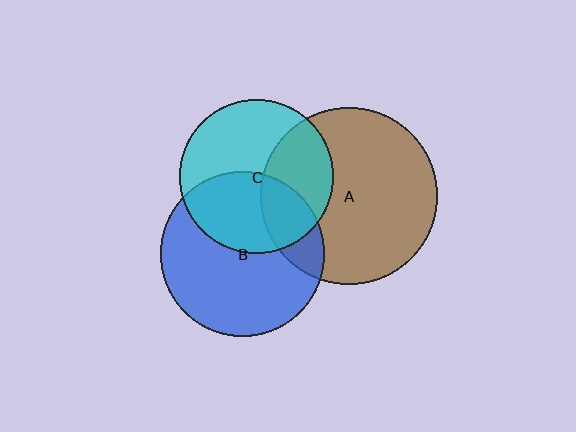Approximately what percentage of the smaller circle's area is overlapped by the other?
Approximately 20%.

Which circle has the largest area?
Circle A (brown).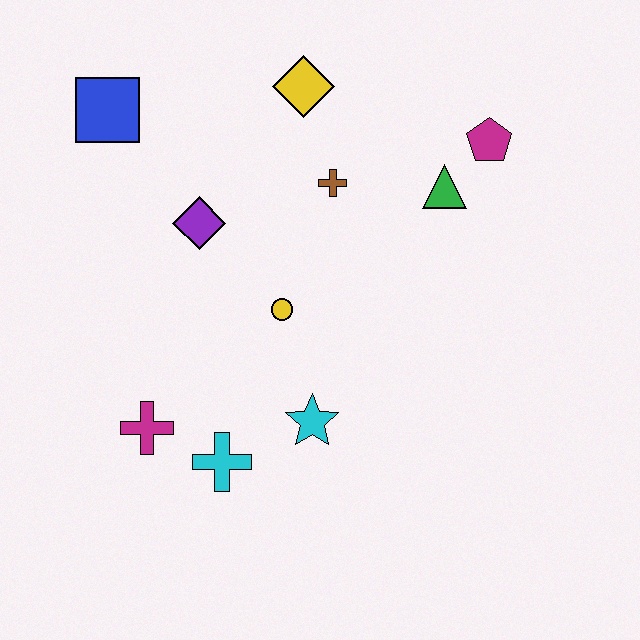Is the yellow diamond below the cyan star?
No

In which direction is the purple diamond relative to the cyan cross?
The purple diamond is above the cyan cross.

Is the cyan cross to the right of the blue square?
Yes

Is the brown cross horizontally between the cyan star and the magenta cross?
No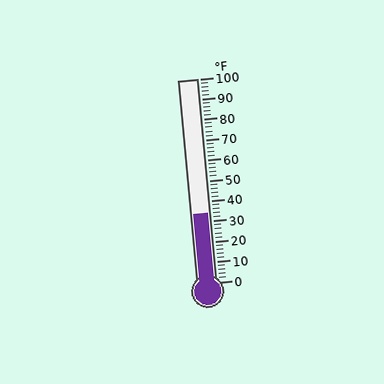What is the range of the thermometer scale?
The thermometer scale ranges from 0°F to 100°F.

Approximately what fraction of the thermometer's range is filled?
The thermometer is filled to approximately 35% of its range.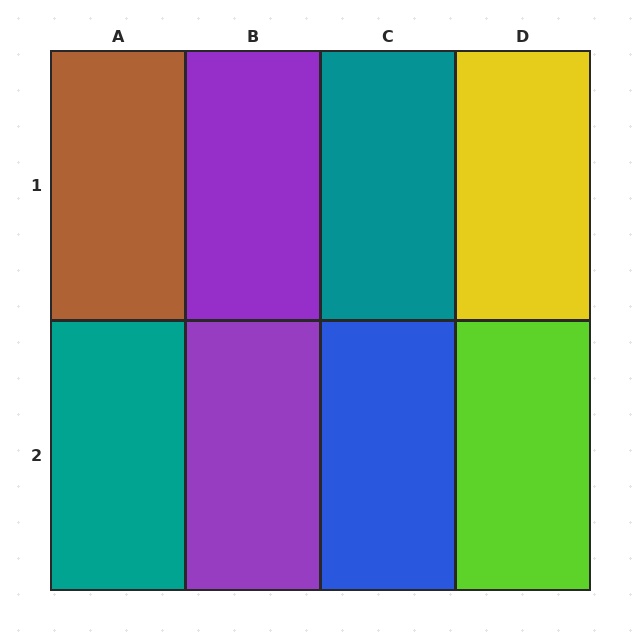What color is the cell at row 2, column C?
Blue.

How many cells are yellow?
1 cell is yellow.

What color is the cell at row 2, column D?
Lime.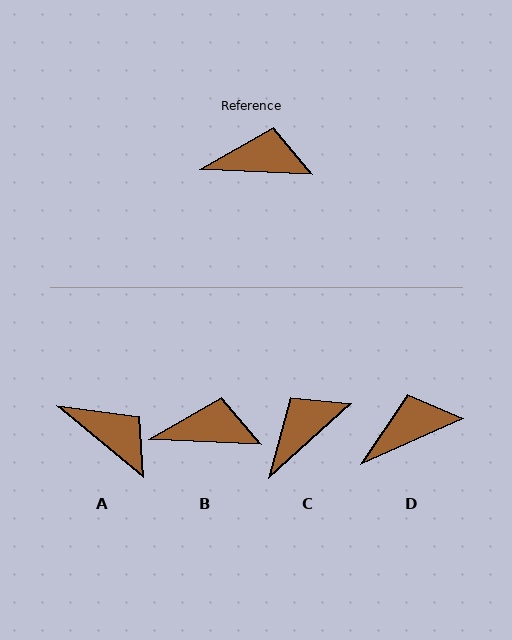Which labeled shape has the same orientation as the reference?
B.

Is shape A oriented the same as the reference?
No, it is off by about 37 degrees.